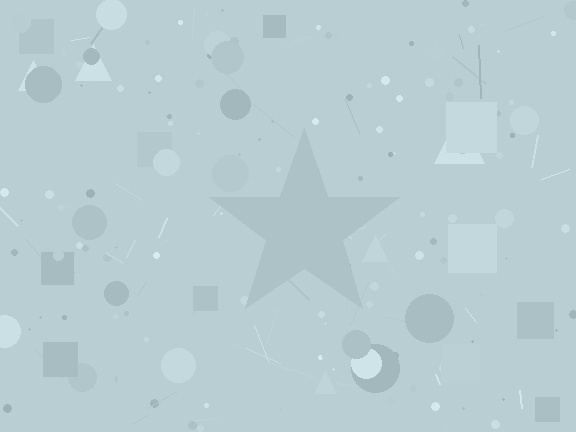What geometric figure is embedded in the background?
A star is embedded in the background.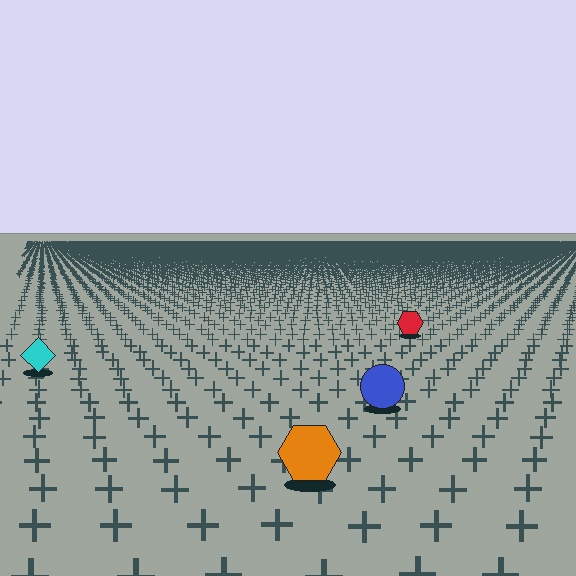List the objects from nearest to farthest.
From nearest to farthest: the orange hexagon, the blue circle, the cyan diamond, the red hexagon.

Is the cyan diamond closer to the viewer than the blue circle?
No. The blue circle is closer — you can tell from the texture gradient: the ground texture is coarser near it.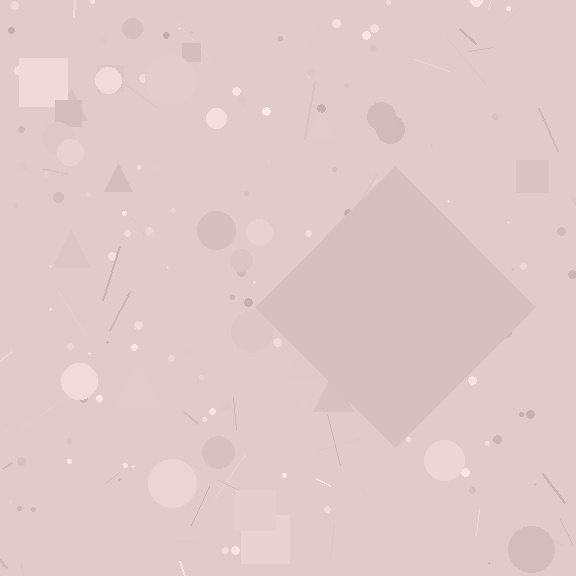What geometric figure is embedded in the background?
A diamond is embedded in the background.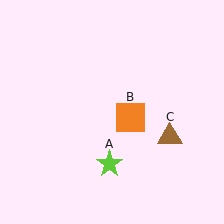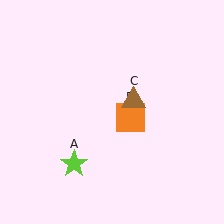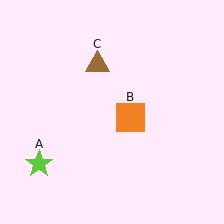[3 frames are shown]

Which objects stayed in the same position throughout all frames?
Orange square (object B) remained stationary.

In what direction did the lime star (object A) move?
The lime star (object A) moved left.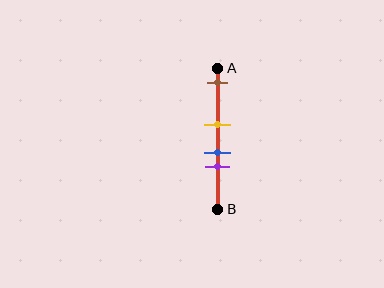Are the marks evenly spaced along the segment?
No, the marks are not evenly spaced.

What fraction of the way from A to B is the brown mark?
The brown mark is approximately 10% (0.1) of the way from A to B.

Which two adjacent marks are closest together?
The blue and purple marks are the closest adjacent pair.